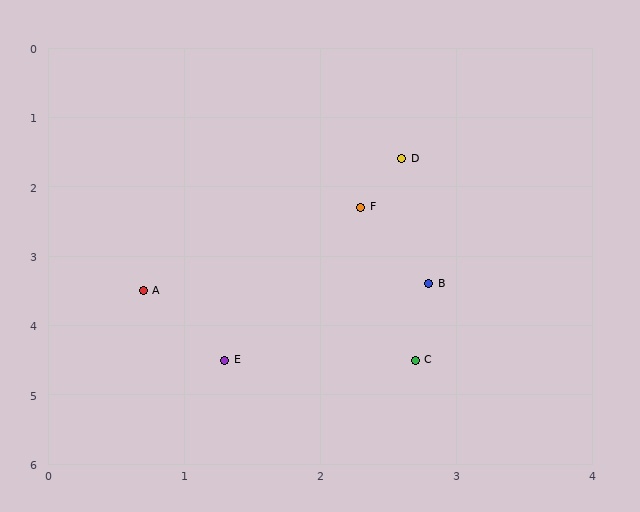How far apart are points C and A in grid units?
Points C and A are about 2.2 grid units apart.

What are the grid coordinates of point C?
Point C is at approximately (2.7, 4.5).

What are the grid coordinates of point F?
Point F is at approximately (2.3, 2.3).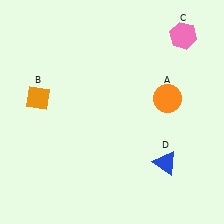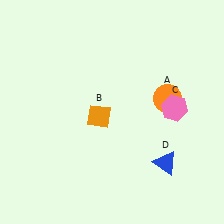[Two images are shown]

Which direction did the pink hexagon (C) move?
The pink hexagon (C) moved down.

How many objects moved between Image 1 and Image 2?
2 objects moved between the two images.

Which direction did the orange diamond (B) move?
The orange diamond (B) moved right.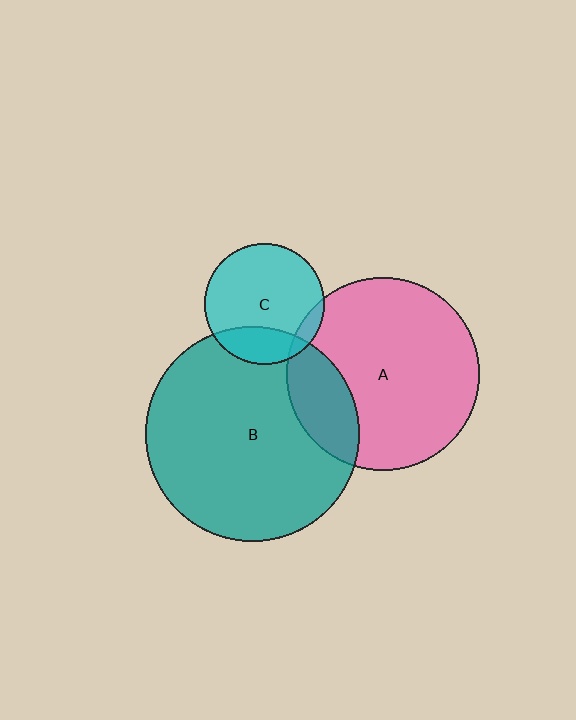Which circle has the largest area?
Circle B (teal).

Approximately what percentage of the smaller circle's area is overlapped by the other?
Approximately 20%.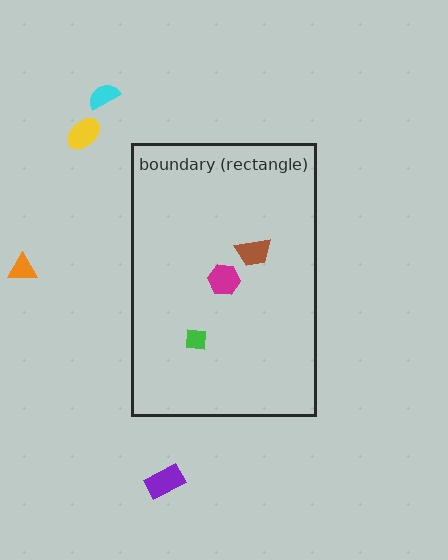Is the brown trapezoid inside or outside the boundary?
Inside.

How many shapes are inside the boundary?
3 inside, 4 outside.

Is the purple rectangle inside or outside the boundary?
Outside.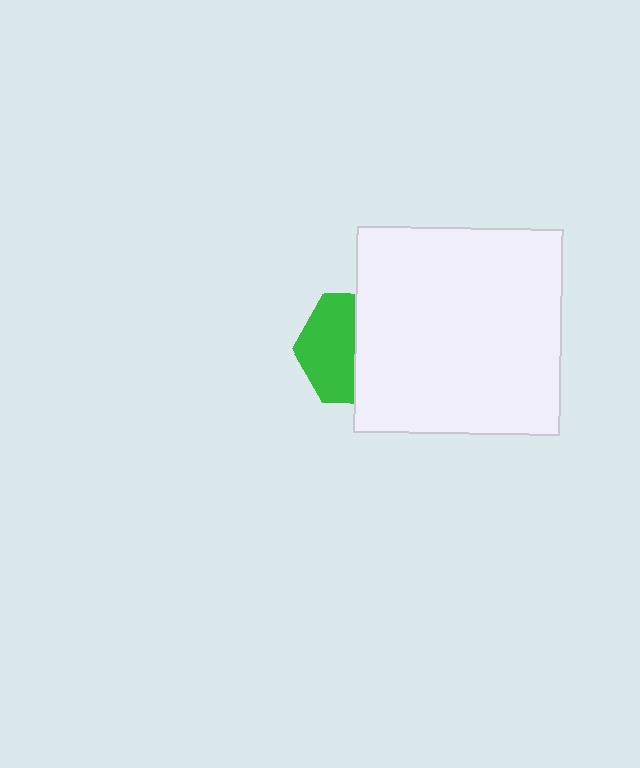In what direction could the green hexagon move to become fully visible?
The green hexagon could move left. That would shift it out from behind the white square entirely.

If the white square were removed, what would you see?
You would see the complete green hexagon.